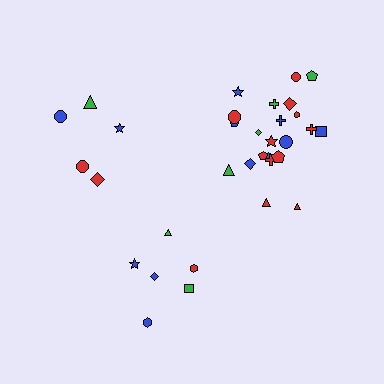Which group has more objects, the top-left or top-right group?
The top-right group.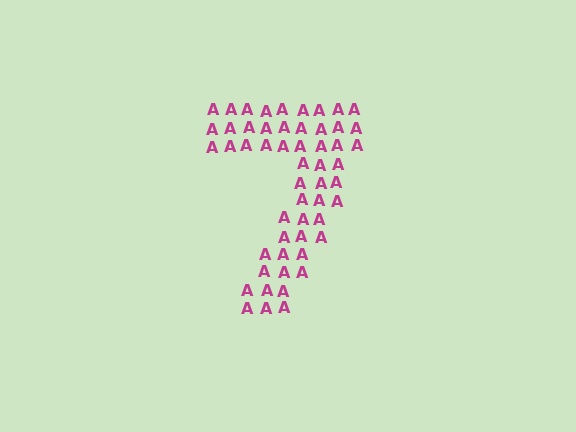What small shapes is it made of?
It is made of small letter A's.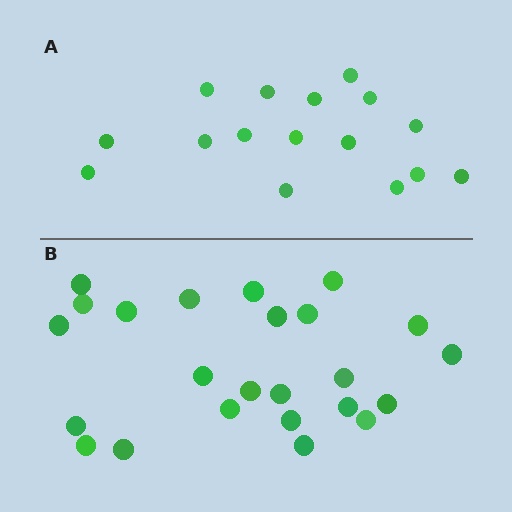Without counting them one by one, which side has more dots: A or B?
Region B (the bottom region) has more dots.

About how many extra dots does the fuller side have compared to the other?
Region B has roughly 8 or so more dots than region A.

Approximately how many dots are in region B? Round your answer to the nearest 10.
About 20 dots. (The exact count is 24, which rounds to 20.)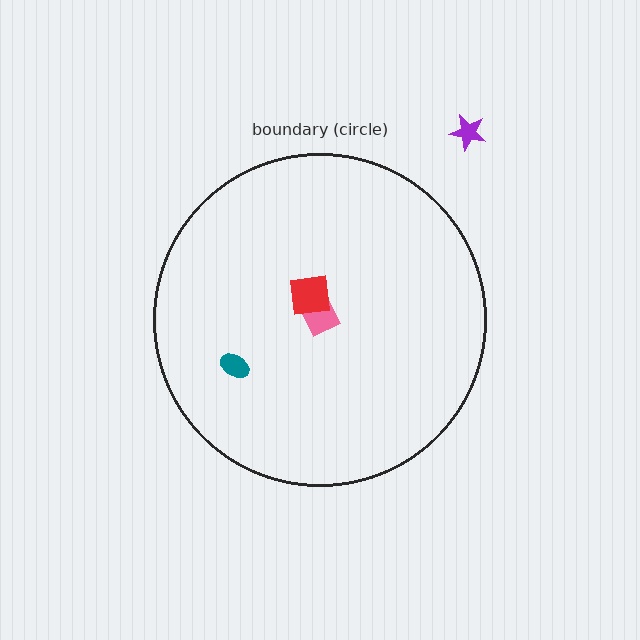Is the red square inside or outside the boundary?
Inside.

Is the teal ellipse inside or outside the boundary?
Inside.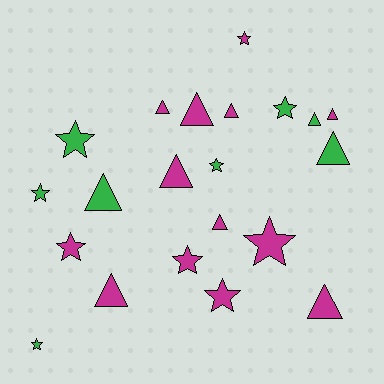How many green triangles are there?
There are 3 green triangles.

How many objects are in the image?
There are 21 objects.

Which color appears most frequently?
Magenta, with 13 objects.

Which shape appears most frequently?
Triangle, with 11 objects.